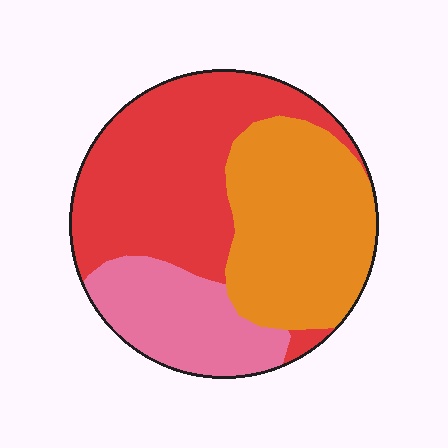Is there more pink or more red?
Red.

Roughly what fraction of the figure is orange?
Orange takes up about three eighths (3/8) of the figure.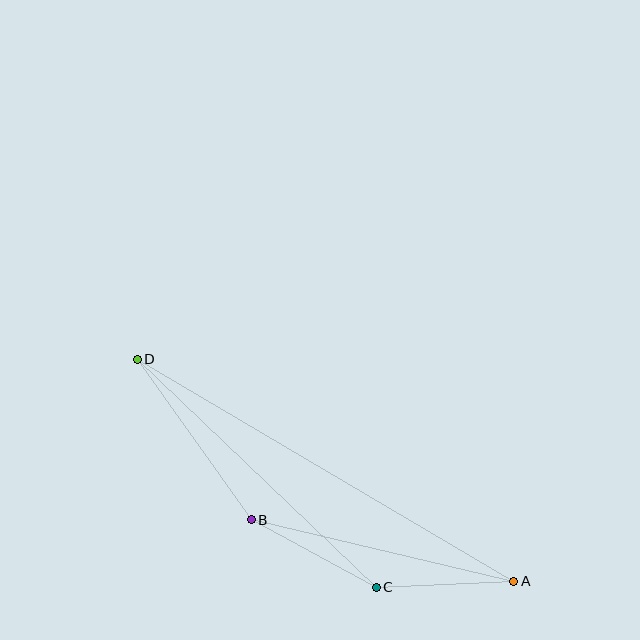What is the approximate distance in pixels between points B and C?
The distance between B and C is approximately 142 pixels.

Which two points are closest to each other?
Points A and C are closest to each other.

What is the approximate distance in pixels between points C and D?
The distance between C and D is approximately 330 pixels.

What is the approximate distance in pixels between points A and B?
The distance between A and B is approximately 270 pixels.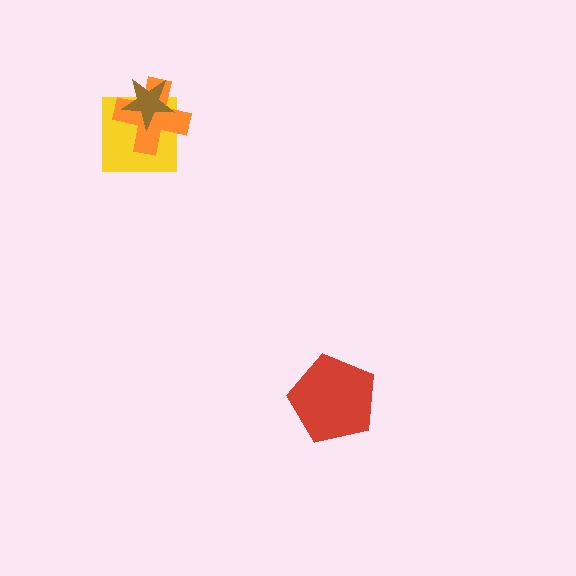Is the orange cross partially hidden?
Yes, it is partially covered by another shape.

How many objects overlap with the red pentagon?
0 objects overlap with the red pentagon.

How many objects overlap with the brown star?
2 objects overlap with the brown star.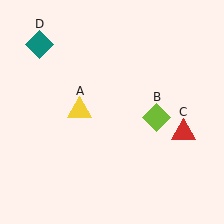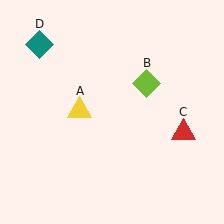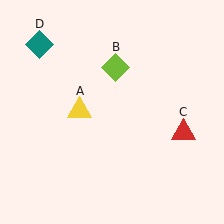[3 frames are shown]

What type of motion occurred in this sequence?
The lime diamond (object B) rotated counterclockwise around the center of the scene.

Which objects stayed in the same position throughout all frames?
Yellow triangle (object A) and red triangle (object C) and teal diamond (object D) remained stationary.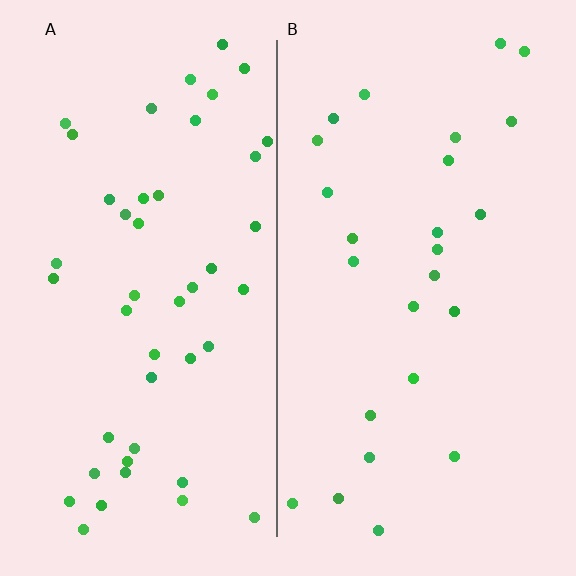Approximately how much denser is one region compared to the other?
Approximately 1.8× — region A over region B.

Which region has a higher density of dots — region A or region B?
A (the left).